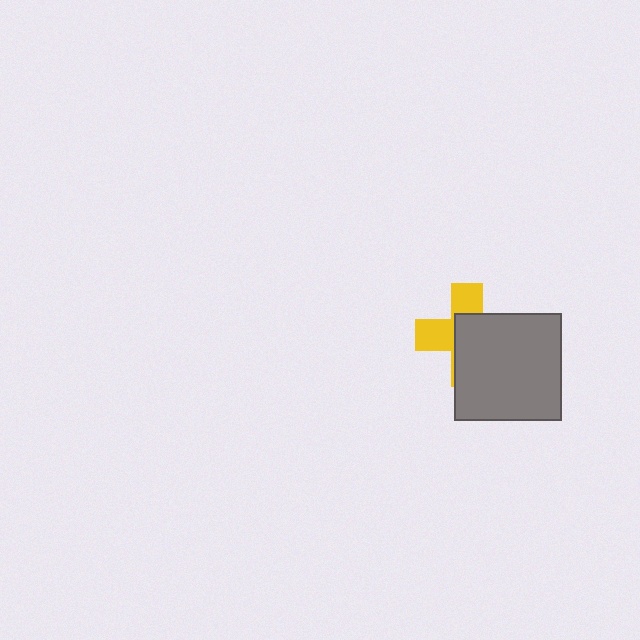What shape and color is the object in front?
The object in front is a gray square.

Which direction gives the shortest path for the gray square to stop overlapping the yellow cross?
Moving toward the lower-right gives the shortest separation.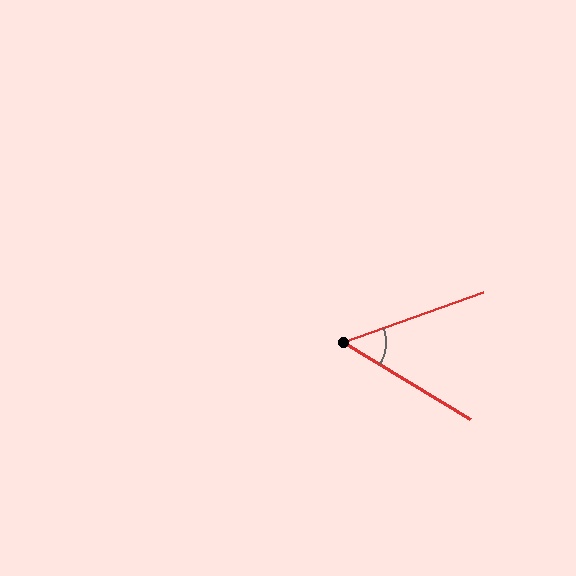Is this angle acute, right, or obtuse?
It is acute.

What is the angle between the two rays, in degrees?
Approximately 51 degrees.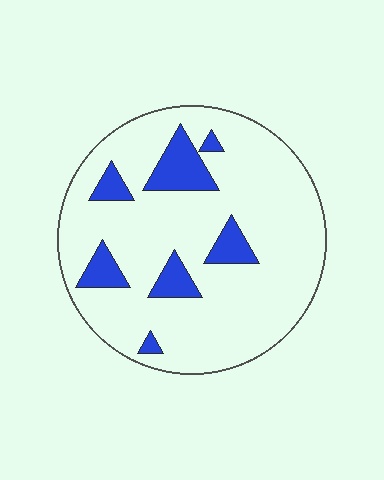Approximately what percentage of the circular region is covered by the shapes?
Approximately 15%.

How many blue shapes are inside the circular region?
7.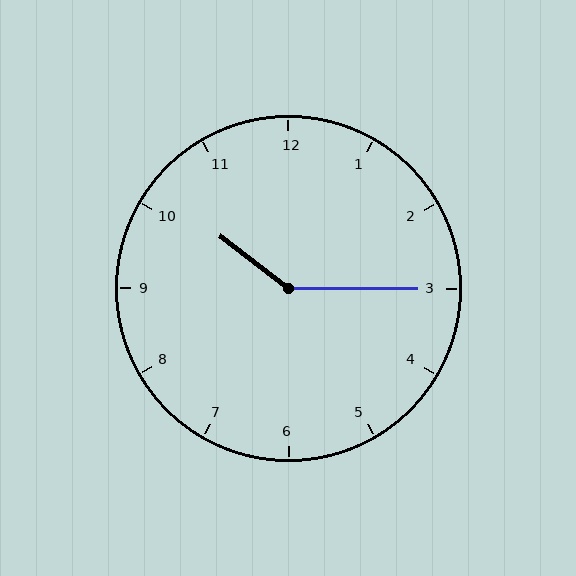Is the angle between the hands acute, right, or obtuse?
It is obtuse.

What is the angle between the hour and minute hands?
Approximately 142 degrees.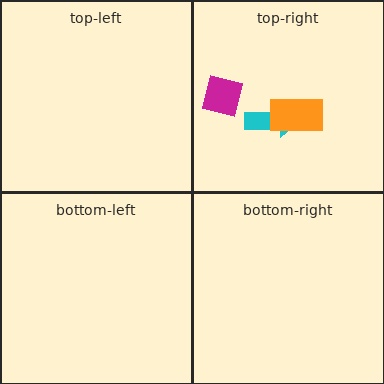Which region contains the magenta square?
The top-right region.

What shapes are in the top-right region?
The cyan arrow, the magenta square, the orange rectangle.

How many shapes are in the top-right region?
3.